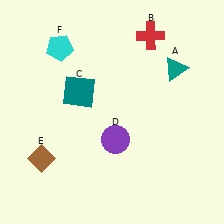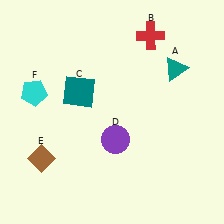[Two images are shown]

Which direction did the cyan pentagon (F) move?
The cyan pentagon (F) moved down.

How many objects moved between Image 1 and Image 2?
1 object moved between the two images.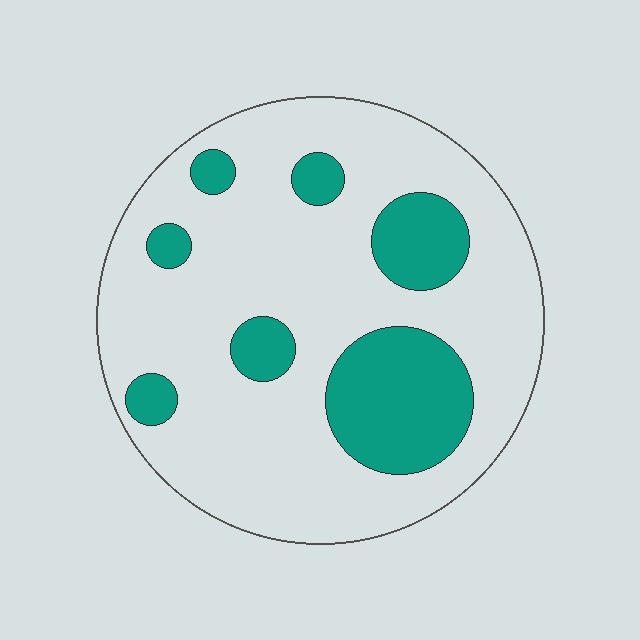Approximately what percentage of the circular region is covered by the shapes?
Approximately 25%.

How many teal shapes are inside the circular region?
7.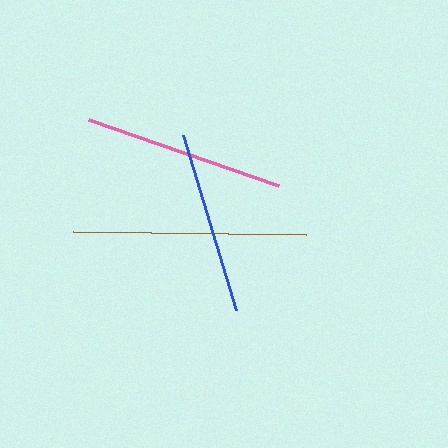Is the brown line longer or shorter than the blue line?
The brown line is longer than the blue line.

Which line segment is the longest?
The brown line is the longest at approximately 233 pixels.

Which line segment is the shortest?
The blue line is the shortest at approximately 183 pixels.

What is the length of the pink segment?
The pink segment is approximately 201 pixels long.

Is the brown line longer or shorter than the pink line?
The brown line is longer than the pink line.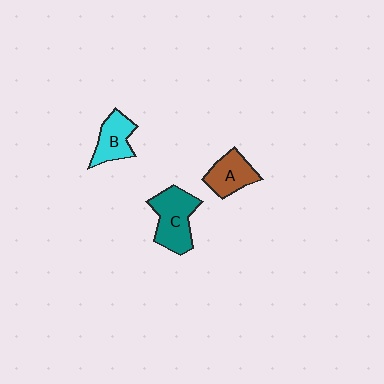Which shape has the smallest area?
Shape B (cyan).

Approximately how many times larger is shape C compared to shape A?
Approximately 1.4 times.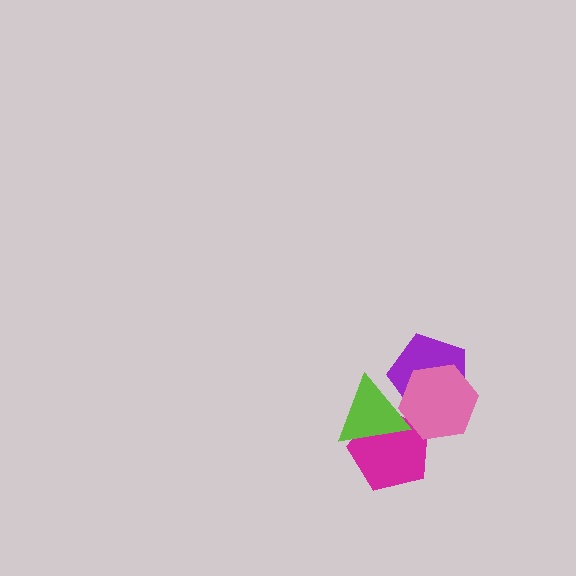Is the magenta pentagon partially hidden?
Yes, it is partially covered by another shape.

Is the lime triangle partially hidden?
Yes, it is partially covered by another shape.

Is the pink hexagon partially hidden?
No, no other shape covers it.